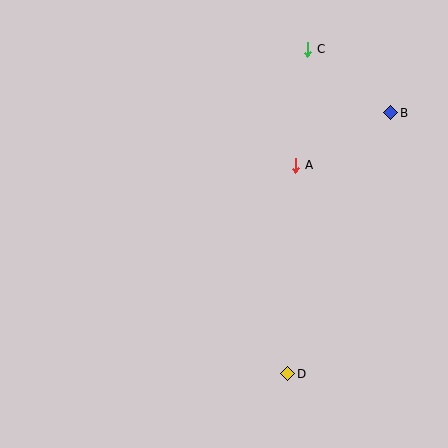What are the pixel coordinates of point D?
Point D is at (288, 374).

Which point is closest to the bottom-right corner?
Point D is closest to the bottom-right corner.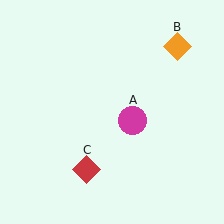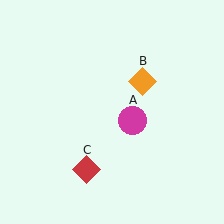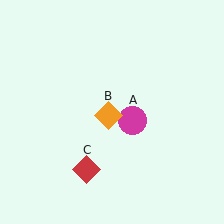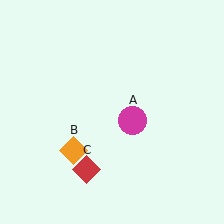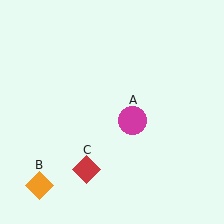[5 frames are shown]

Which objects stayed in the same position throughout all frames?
Magenta circle (object A) and red diamond (object C) remained stationary.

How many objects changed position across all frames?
1 object changed position: orange diamond (object B).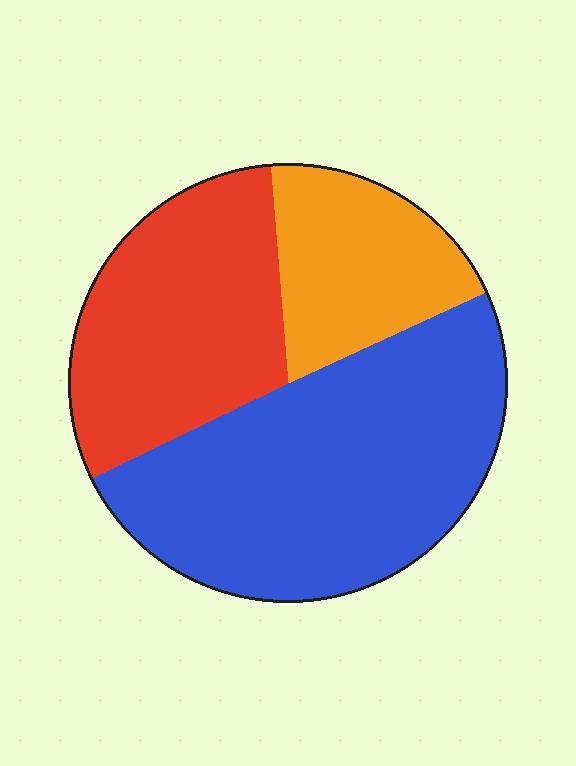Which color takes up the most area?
Blue, at roughly 50%.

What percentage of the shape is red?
Red takes up between a sixth and a third of the shape.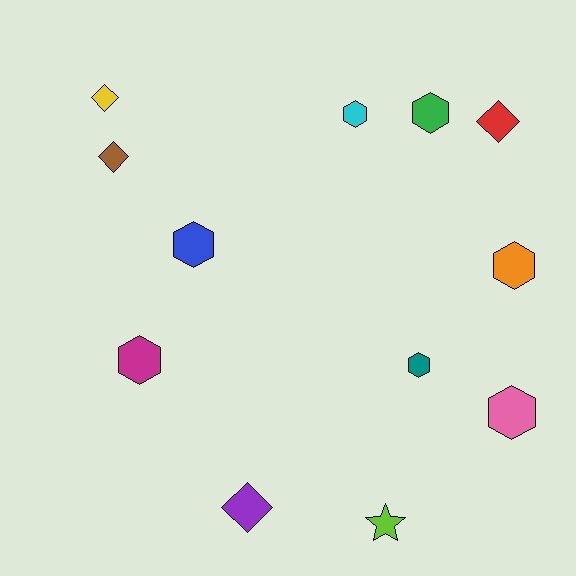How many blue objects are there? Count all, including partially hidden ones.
There is 1 blue object.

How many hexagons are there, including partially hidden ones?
There are 7 hexagons.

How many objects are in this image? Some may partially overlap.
There are 12 objects.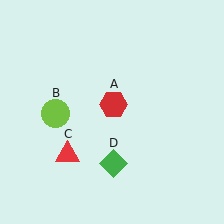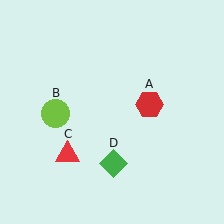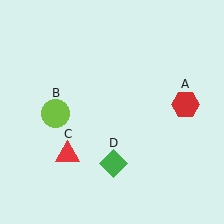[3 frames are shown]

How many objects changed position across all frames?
1 object changed position: red hexagon (object A).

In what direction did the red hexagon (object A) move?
The red hexagon (object A) moved right.